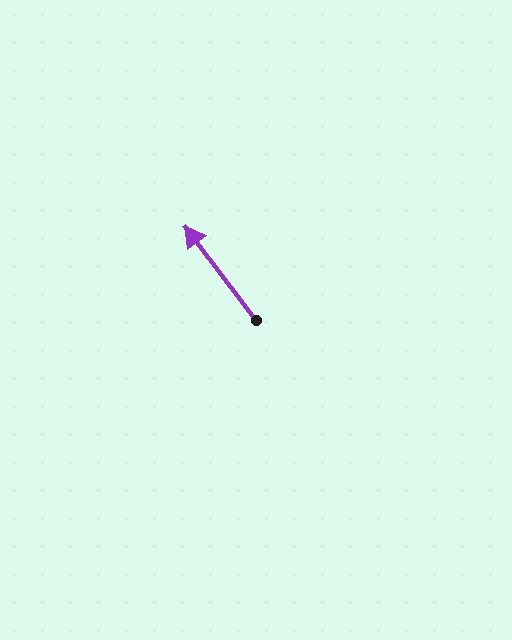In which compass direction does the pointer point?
Northwest.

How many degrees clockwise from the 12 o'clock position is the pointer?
Approximately 323 degrees.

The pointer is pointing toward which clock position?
Roughly 11 o'clock.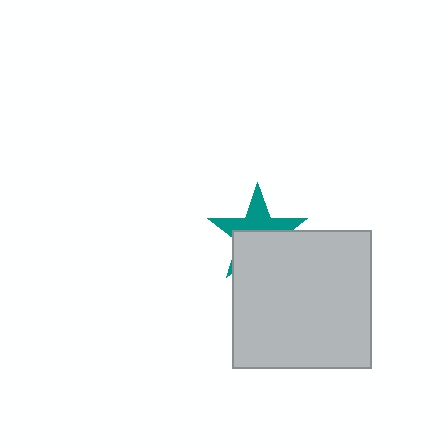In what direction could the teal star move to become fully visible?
The teal star could move up. That would shift it out from behind the light gray square entirely.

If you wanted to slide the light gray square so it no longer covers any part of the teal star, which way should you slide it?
Slide it down — that is the most direct way to separate the two shapes.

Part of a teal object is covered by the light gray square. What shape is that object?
It is a star.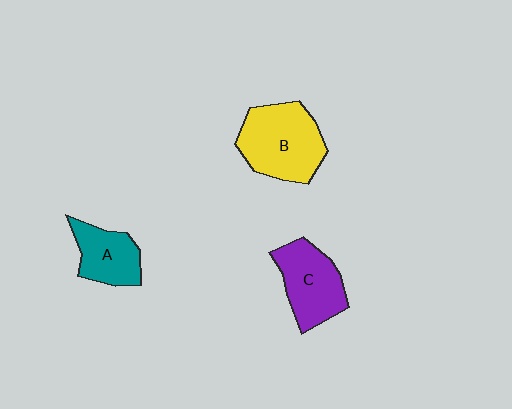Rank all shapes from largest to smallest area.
From largest to smallest: B (yellow), C (purple), A (teal).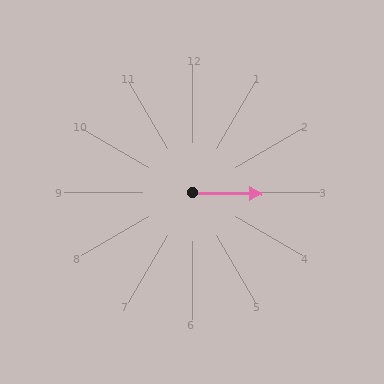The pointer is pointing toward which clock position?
Roughly 3 o'clock.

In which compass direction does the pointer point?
East.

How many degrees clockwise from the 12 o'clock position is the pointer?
Approximately 91 degrees.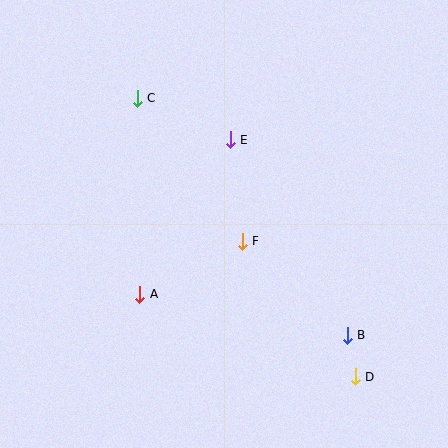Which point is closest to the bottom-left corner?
Point A is closest to the bottom-left corner.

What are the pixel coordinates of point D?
Point D is at (355, 377).